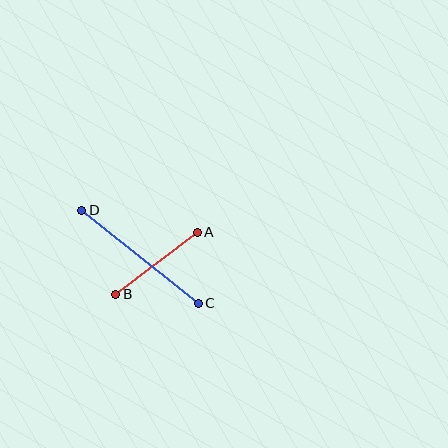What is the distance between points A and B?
The distance is approximately 102 pixels.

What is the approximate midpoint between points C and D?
The midpoint is at approximately (140, 257) pixels.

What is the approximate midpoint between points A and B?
The midpoint is at approximately (156, 263) pixels.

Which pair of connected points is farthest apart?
Points C and D are farthest apart.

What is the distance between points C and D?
The distance is approximately 149 pixels.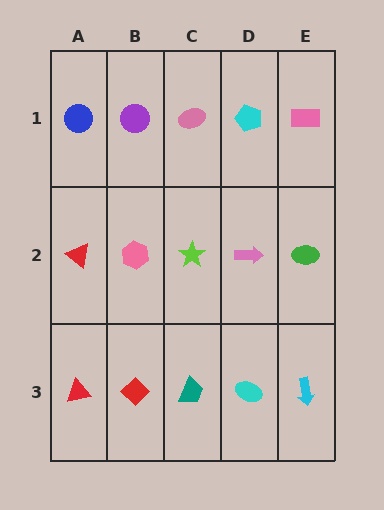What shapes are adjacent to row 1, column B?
A pink hexagon (row 2, column B), a blue circle (row 1, column A), a pink ellipse (row 1, column C).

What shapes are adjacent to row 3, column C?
A lime star (row 2, column C), a red diamond (row 3, column B), a cyan ellipse (row 3, column D).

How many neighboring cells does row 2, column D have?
4.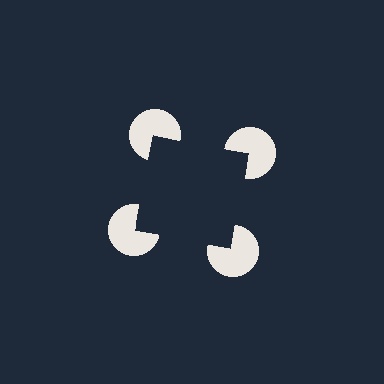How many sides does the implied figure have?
4 sides.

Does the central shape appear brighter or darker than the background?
It typically appears slightly darker than the background, even though no actual brightness change is drawn.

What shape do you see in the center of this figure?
An illusory square — its edges are inferred from the aligned wedge cuts in the pac-man discs, not physically drawn.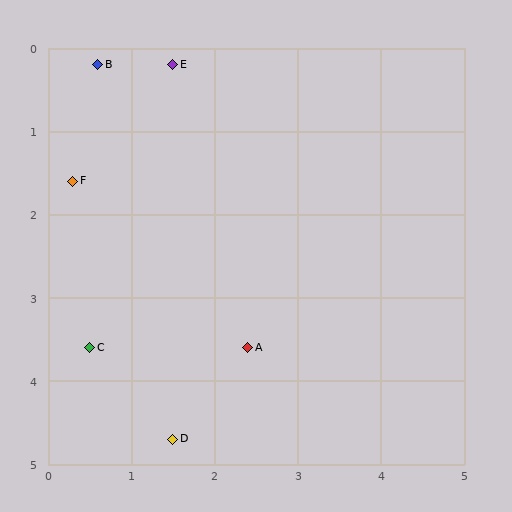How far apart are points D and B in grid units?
Points D and B are about 4.6 grid units apart.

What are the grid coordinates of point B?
Point B is at approximately (0.6, 0.2).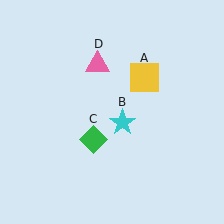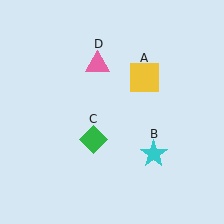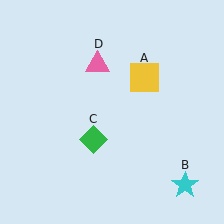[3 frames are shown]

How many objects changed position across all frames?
1 object changed position: cyan star (object B).